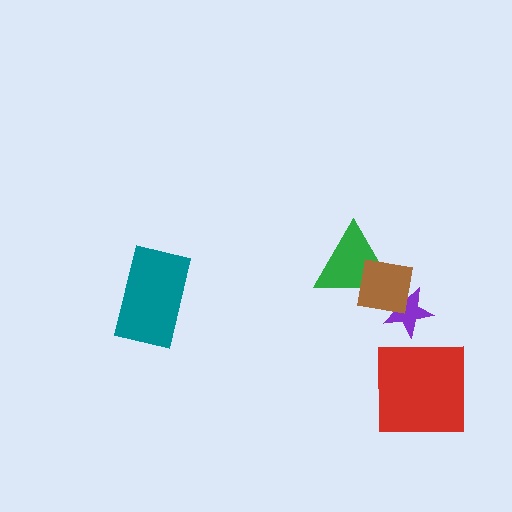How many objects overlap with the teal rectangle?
0 objects overlap with the teal rectangle.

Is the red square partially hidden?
No, no other shape covers it.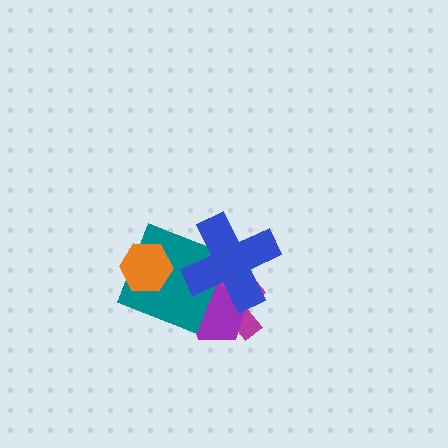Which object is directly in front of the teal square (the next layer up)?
The blue cross is directly in front of the teal square.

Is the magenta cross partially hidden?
Yes, it is partially covered by another shape.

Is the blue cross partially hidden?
No, no other shape covers it.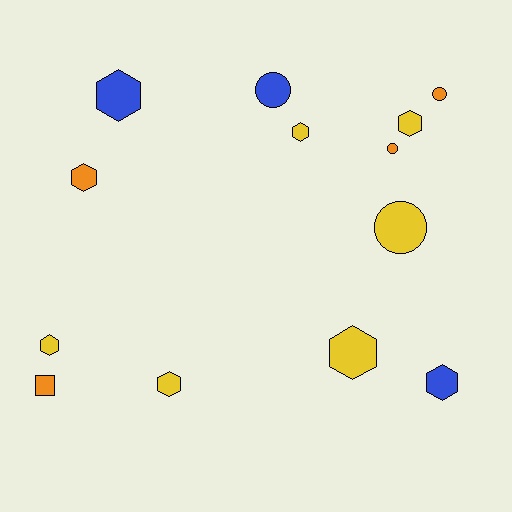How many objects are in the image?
There are 13 objects.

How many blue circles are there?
There is 1 blue circle.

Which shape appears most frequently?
Hexagon, with 8 objects.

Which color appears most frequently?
Yellow, with 6 objects.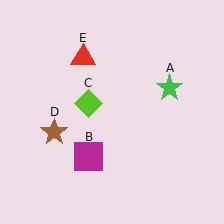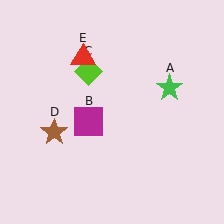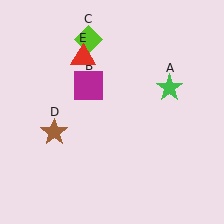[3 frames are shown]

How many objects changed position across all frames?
2 objects changed position: magenta square (object B), lime diamond (object C).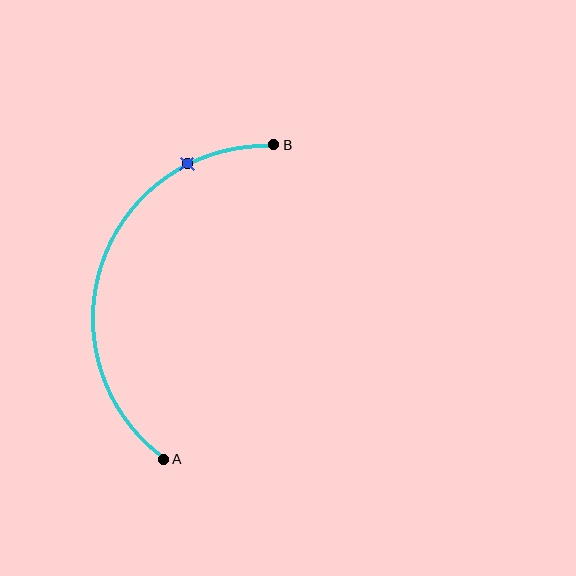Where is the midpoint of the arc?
The arc midpoint is the point on the curve farthest from the straight line joining A and B. It sits to the left of that line.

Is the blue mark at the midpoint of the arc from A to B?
No. The blue mark lies on the arc but is closer to endpoint B. The arc midpoint would be at the point on the curve equidistant along the arc from both A and B.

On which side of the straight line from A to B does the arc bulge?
The arc bulges to the left of the straight line connecting A and B.